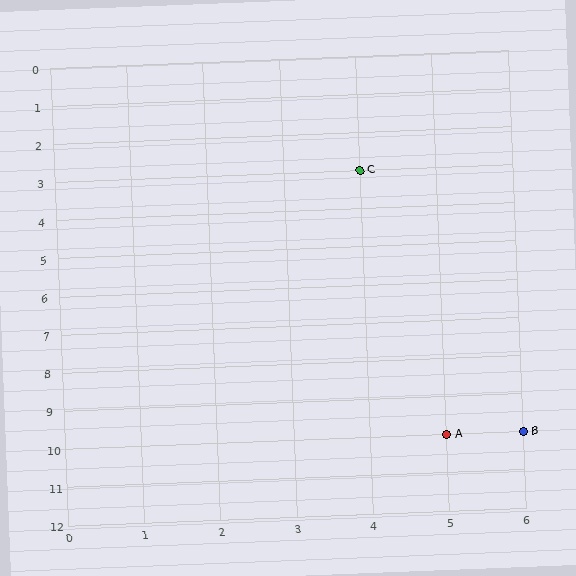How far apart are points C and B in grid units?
Points C and B are 2 columns and 7 rows apart (about 7.3 grid units diagonally).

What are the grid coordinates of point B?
Point B is at grid coordinates (6, 10).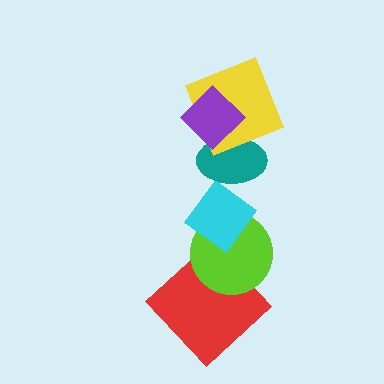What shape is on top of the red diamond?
The lime circle is on top of the red diamond.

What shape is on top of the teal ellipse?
The yellow square is on top of the teal ellipse.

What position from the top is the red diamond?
The red diamond is 6th from the top.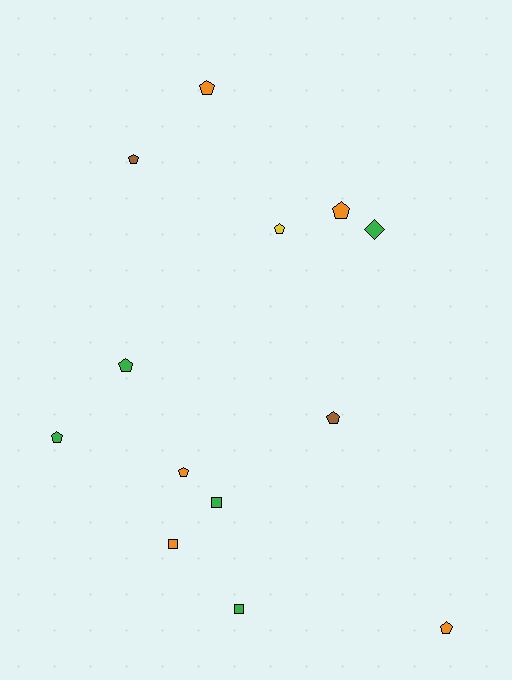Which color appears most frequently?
Orange, with 5 objects.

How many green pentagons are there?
There are 2 green pentagons.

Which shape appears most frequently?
Pentagon, with 9 objects.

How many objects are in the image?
There are 13 objects.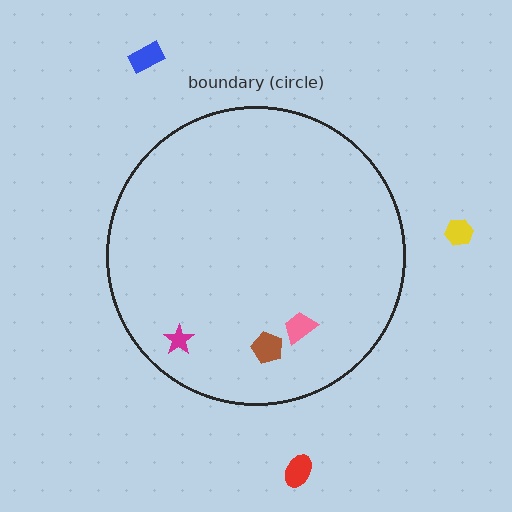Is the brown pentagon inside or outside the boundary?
Inside.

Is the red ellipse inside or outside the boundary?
Outside.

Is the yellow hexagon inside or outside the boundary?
Outside.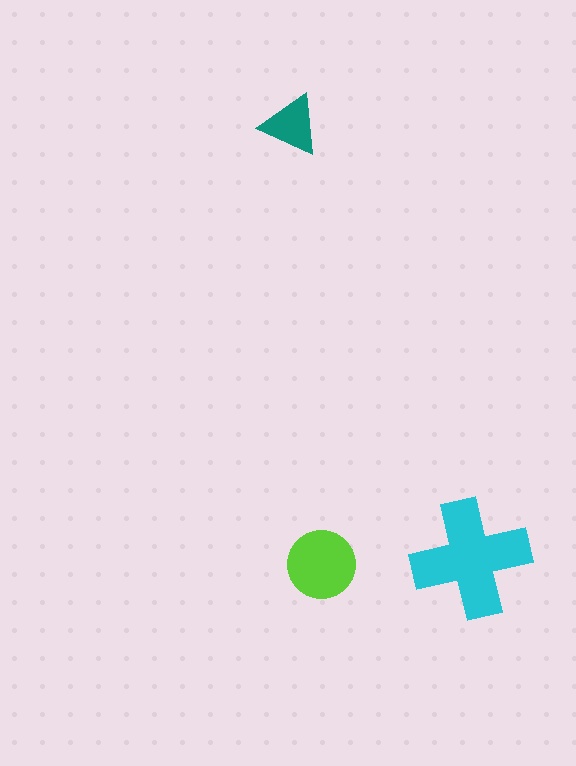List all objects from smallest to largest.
The teal triangle, the lime circle, the cyan cross.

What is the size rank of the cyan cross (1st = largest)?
1st.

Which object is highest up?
The teal triangle is topmost.